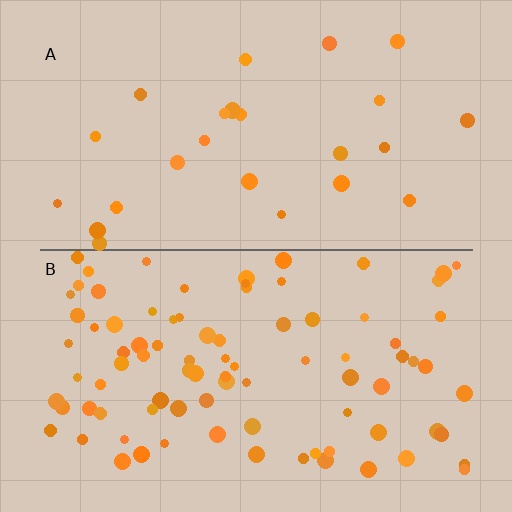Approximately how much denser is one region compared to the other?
Approximately 3.5× — region B over region A.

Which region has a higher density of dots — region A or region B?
B (the bottom).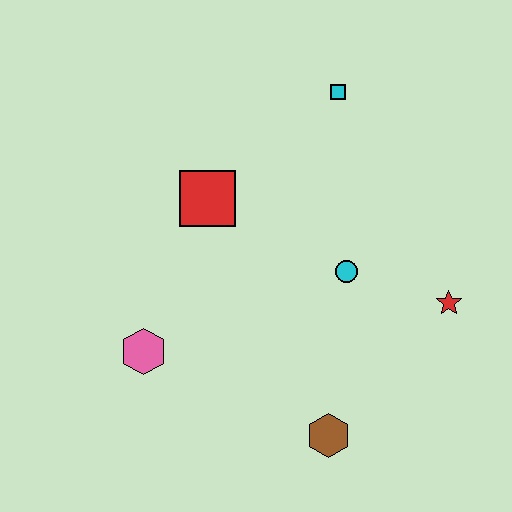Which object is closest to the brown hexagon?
The cyan circle is closest to the brown hexagon.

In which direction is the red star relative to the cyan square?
The red star is below the cyan square.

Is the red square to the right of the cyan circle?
No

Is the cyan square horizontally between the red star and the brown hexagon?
Yes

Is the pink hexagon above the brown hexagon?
Yes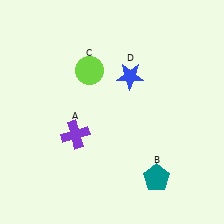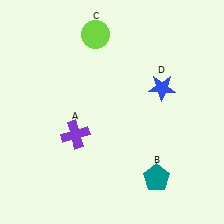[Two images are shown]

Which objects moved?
The objects that moved are: the lime circle (C), the blue star (D).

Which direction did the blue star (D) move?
The blue star (D) moved right.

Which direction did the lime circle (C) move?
The lime circle (C) moved up.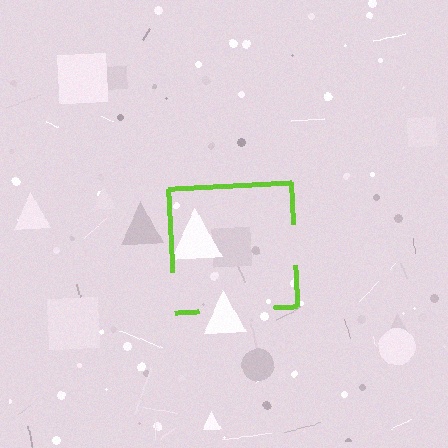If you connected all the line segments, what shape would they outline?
They would outline a square.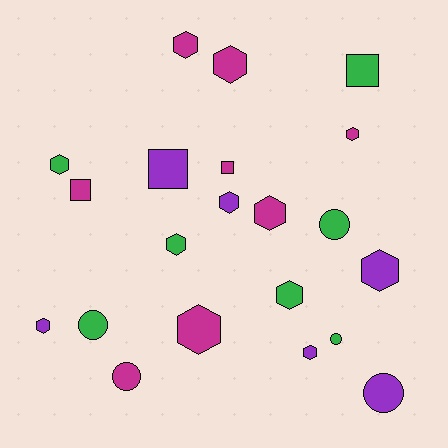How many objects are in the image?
There are 21 objects.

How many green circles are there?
There are 3 green circles.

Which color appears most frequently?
Magenta, with 8 objects.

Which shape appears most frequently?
Hexagon, with 12 objects.